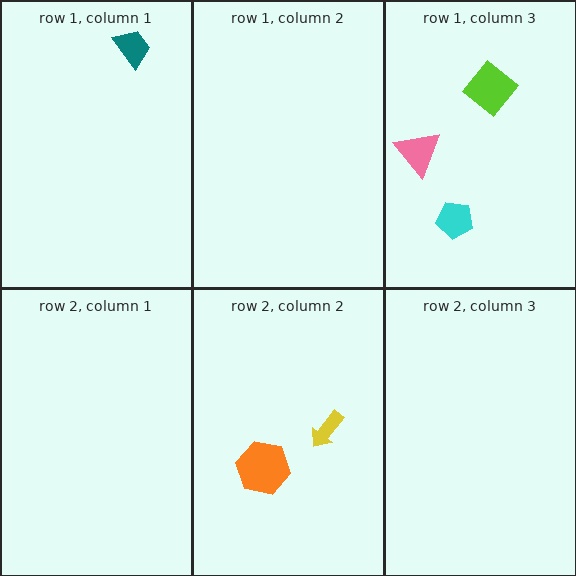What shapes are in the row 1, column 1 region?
The teal trapezoid.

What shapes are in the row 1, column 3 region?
The lime diamond, the cyan pentagon, the pink triangle.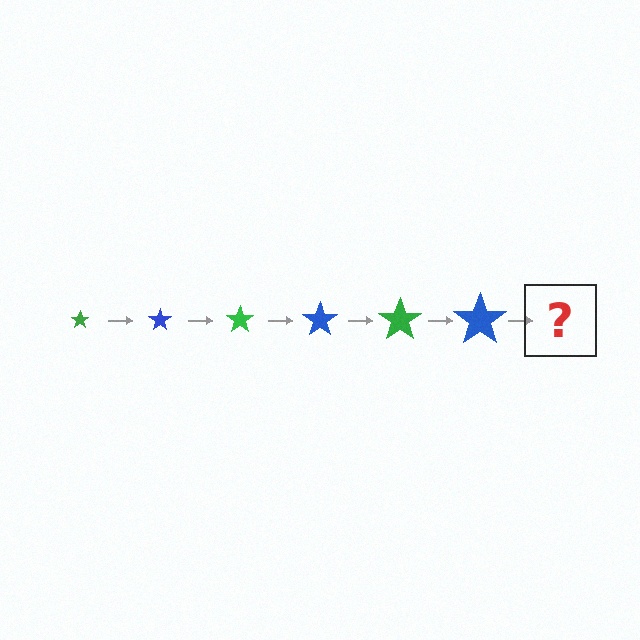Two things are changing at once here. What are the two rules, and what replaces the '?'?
The two rules are that the star grows larger each step and the color cycles through green and blue. The '?' should be a green star, larger than the previous one.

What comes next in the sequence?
The next element should be a green star, larger than the previous one.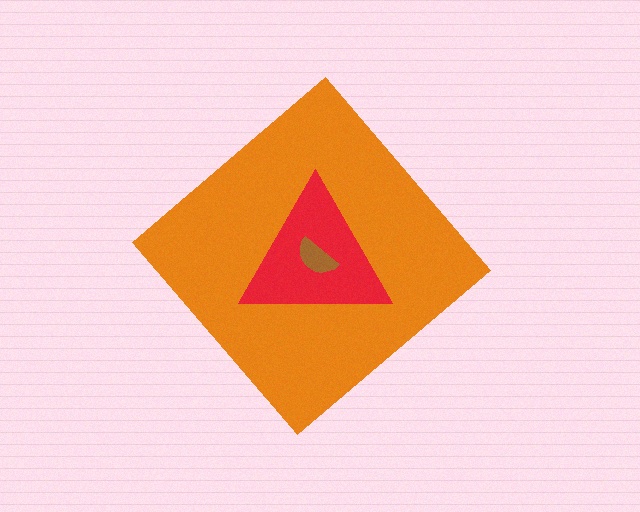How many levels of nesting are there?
3.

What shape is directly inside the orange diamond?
The red triangle.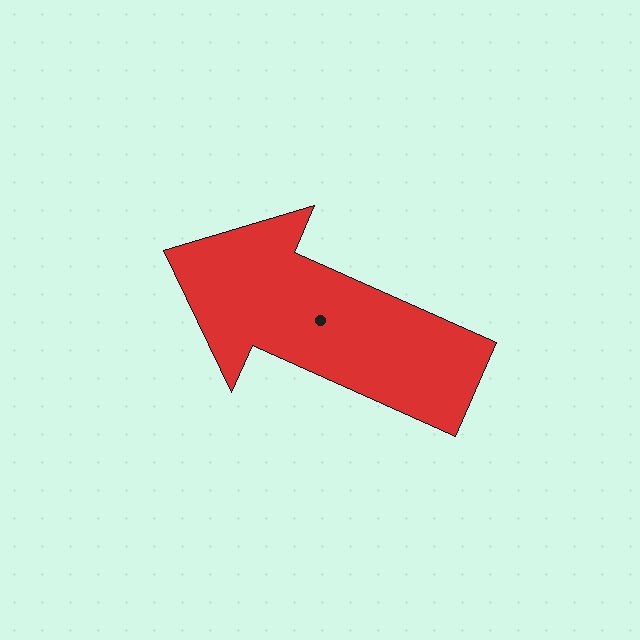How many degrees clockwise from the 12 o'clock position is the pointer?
Approximately 294 degrees.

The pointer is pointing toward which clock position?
Roughly 10 o'clock.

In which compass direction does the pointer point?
Northwest.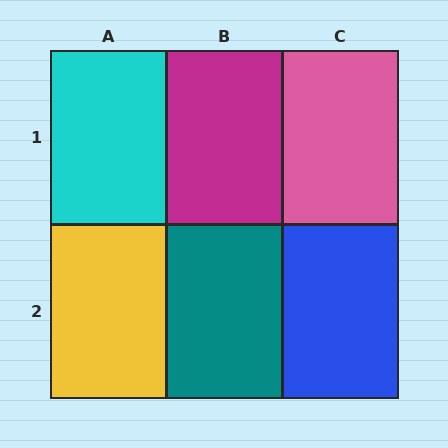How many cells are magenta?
1 cell is magenta.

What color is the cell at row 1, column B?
Magenta.